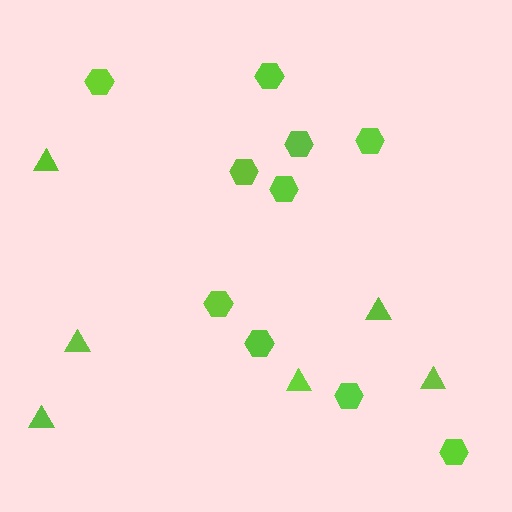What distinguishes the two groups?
There are 2 groups: one group of hexagons (10) and one group of triangles (6).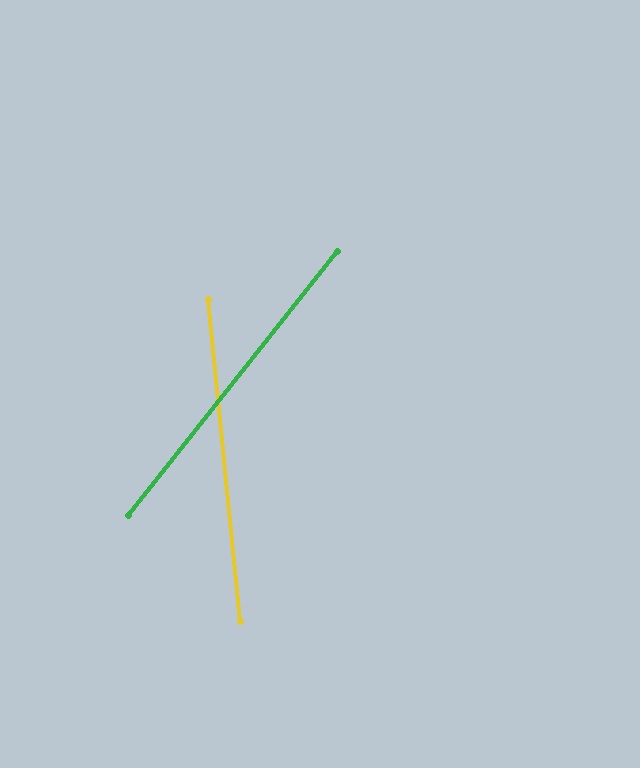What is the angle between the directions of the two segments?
Approximately 44 degrees.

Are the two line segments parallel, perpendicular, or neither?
Neither parallel nor perpendicular — they differ by about 44°.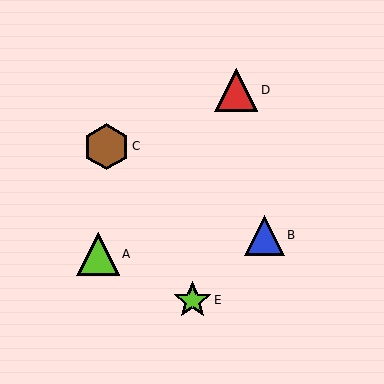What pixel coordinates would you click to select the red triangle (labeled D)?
Click at (236, 90) to select the red triangle D.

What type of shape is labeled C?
Shape C is a brown hexagon.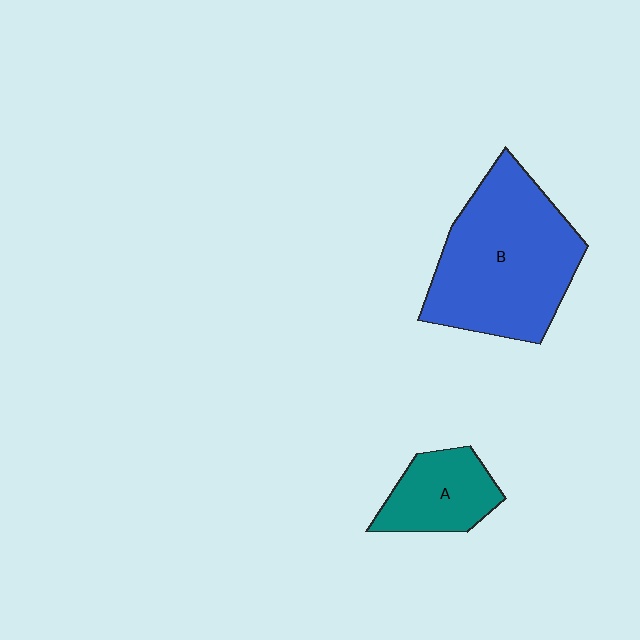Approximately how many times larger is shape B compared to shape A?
Approximately 2.4 times.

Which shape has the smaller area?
Shape A (teal).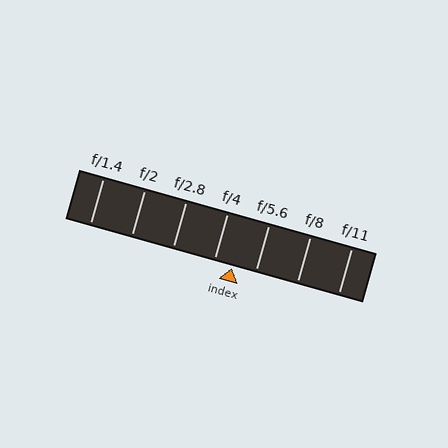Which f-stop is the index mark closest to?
The index mark is closest to f/4.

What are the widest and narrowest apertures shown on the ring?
The widest aperture shown is f/1.4 and the narrowest is f/11.